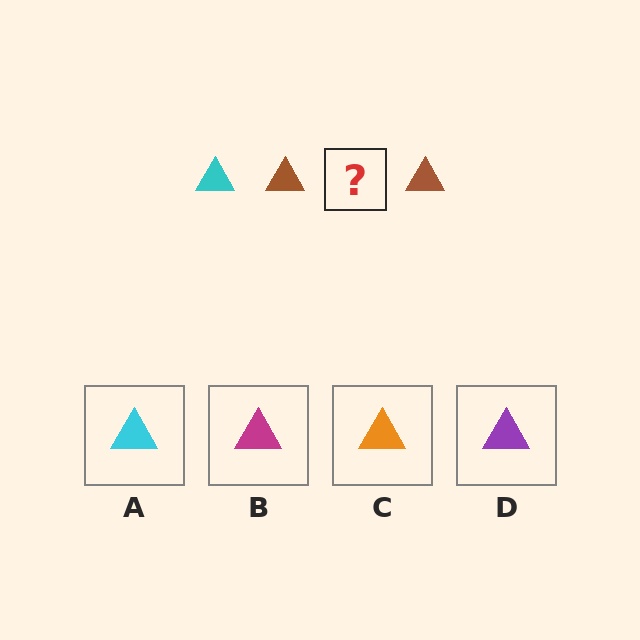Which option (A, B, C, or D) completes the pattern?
A.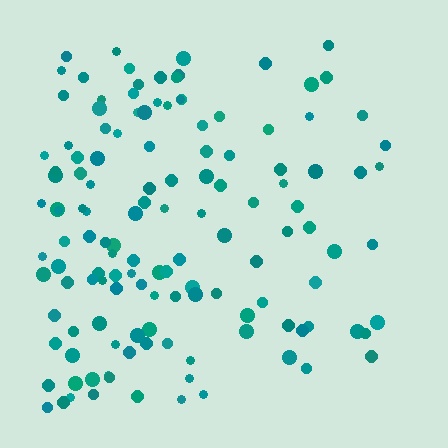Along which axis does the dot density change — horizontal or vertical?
Horizontal.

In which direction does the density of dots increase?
From right to left, with the left side densest.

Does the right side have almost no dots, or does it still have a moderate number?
Still a moderate number, just noticeably fewer than the left.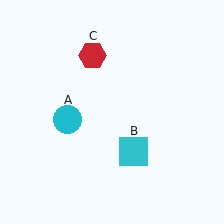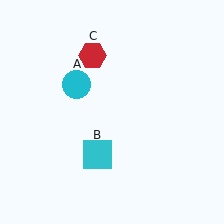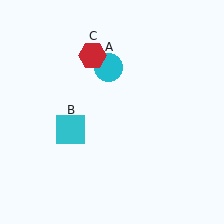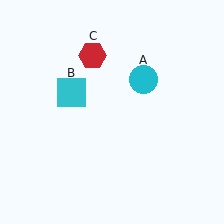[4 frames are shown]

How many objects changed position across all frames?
2 objects changed position: cyan circle (object A), cyan square (object B).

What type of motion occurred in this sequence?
The cyan circle (object A), cyan square (object B) rotated clockwise around the center of the scene.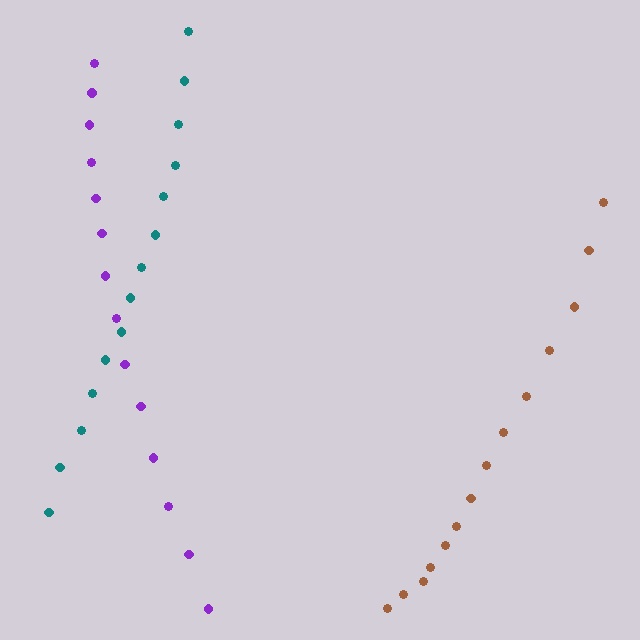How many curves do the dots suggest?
There are 3 distinct paths.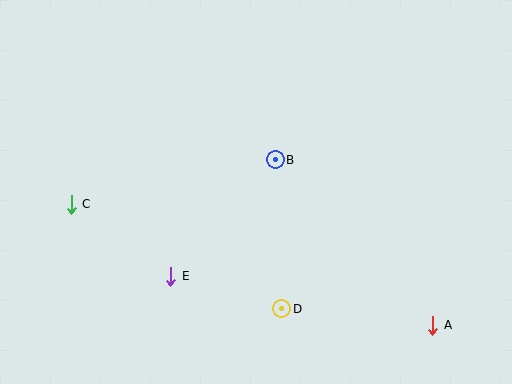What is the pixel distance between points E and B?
The distance between E and B is 157 pixels.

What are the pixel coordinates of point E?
Point E is at (171, 276).